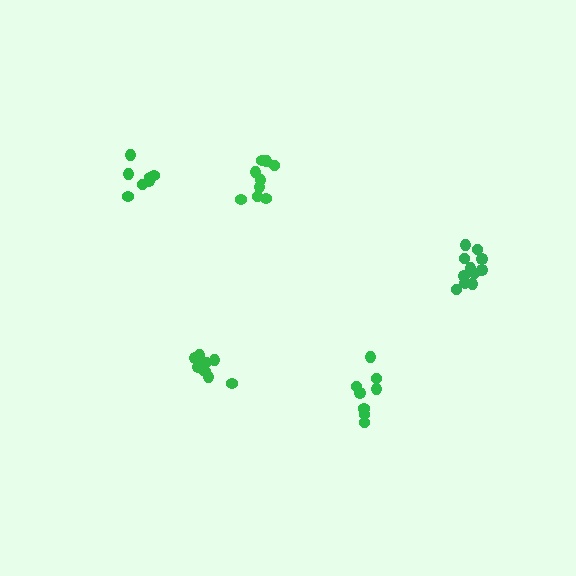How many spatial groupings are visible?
There are 5 spatial groupings.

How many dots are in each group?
Group 1: 7 dots, Group 2: 9 dots, Group 3: 8 dots, Group 4: 12 dots, Group 5: 9 dots (45 total).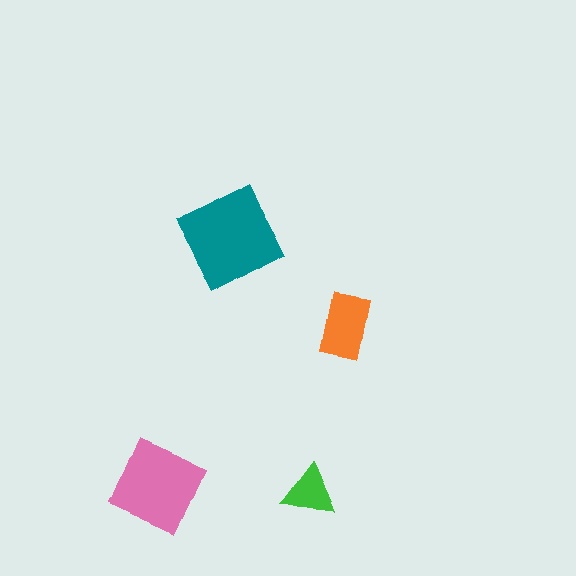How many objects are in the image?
There are 4 objects in the image.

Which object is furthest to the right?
The orange rectangle is rightmost.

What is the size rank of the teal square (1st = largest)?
1st.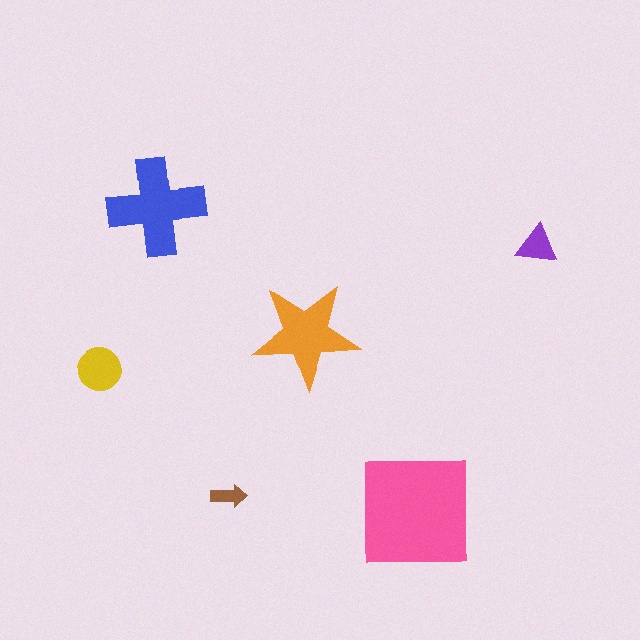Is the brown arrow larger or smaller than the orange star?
Smaller.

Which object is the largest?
The pink square.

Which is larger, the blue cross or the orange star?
The blue cross.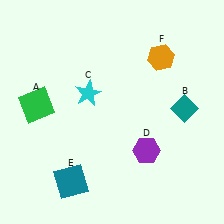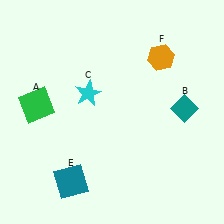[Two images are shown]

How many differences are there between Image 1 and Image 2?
There is 1 difference between the two images.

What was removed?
The purple hexagon (D) was removed in Image 2.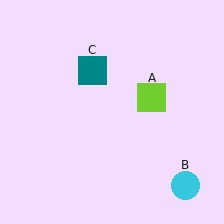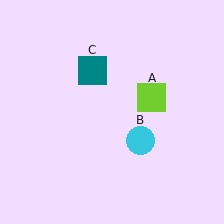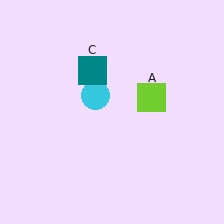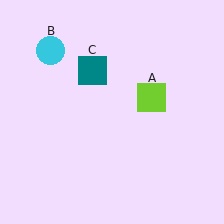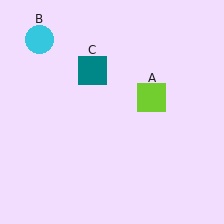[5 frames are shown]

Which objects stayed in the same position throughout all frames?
Lime square (object A) and teal square (object C) remained stationary.